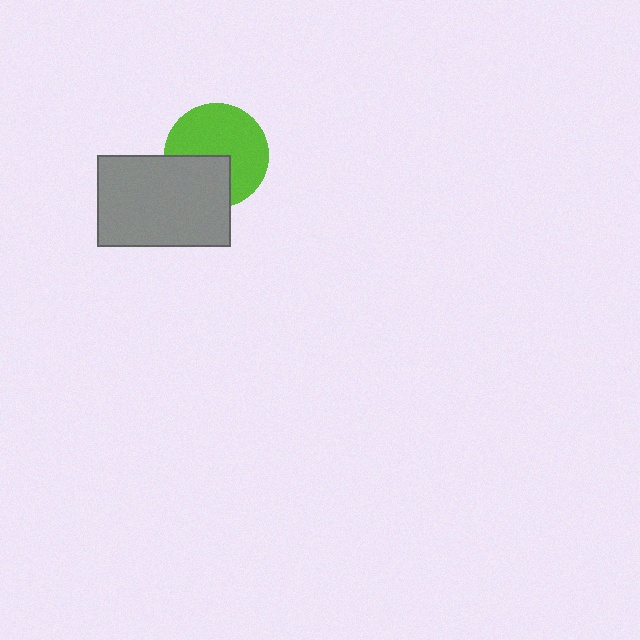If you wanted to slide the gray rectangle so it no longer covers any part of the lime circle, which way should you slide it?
Slide it toward the lower-left — that is the most direct way to separate the two shapes.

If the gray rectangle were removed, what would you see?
You would see the complete lime circle.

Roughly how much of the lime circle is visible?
Most of it is visible (roughly 66%).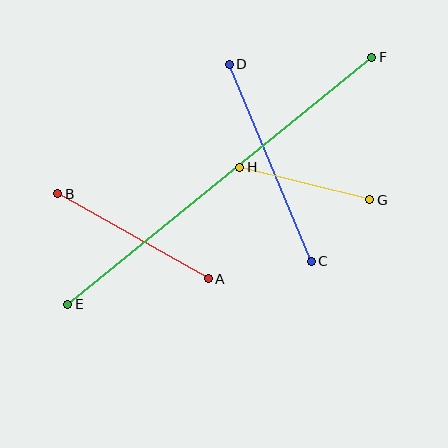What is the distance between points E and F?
The distance is approximately 392 pixels.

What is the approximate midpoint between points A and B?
The midpoint is at approximately (133, 236) pixels.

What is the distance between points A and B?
The distance is approximately 173 pixels.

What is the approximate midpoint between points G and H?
The midpoint is at approximately (305, 184) pixels.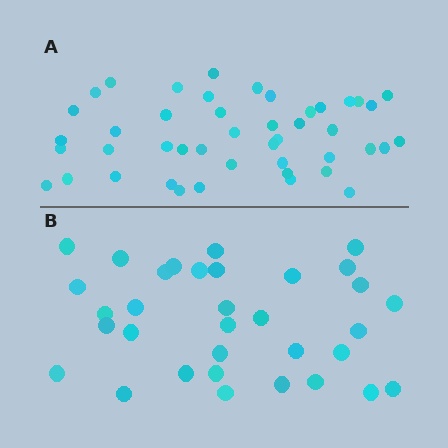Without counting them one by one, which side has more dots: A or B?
Region A (the top region) has more dots.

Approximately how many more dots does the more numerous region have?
Region A has roughly 12 or so more dots than region B.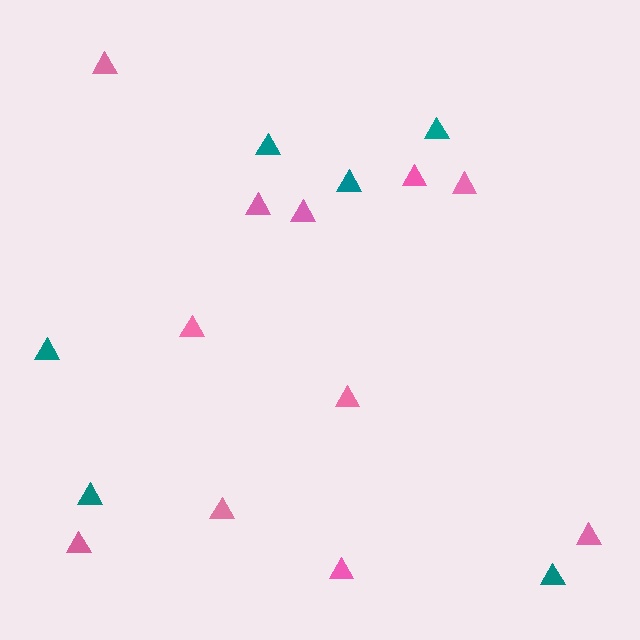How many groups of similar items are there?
There are 2 groups: one group of teal triangles (6) and one group of pink triangles (11).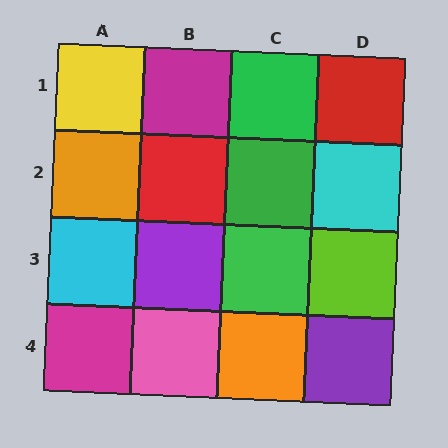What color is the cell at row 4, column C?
Orange.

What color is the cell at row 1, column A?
Yellow.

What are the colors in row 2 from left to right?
Orange, red, green, cyan.